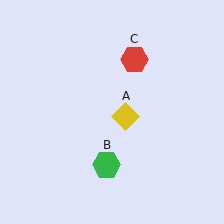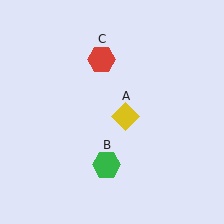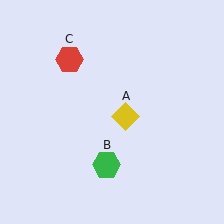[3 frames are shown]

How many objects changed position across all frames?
1 object changed position: red hexagon (object C).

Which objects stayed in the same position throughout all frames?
Yellow diamond (object A) and green hexagon (object B) remained stationary.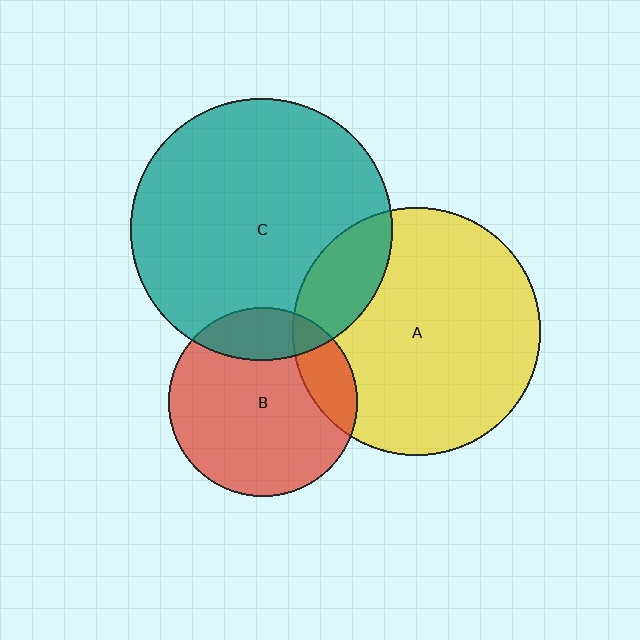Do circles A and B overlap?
Yes.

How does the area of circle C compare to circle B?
Approximately 1.9 times.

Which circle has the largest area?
Circle C (teal).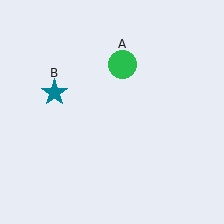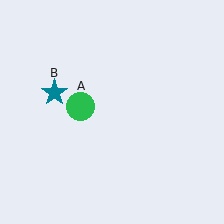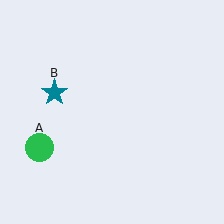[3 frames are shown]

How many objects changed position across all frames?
1 object changed position: green circle (object A).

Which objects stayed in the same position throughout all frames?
Teal star (object B) remained stationary.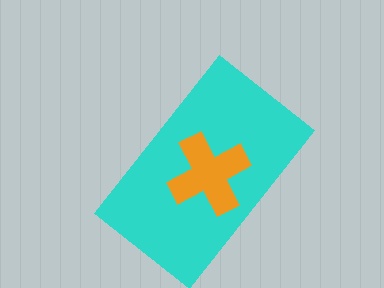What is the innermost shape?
The orange cross.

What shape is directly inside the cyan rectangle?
The orange cross.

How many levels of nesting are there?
2.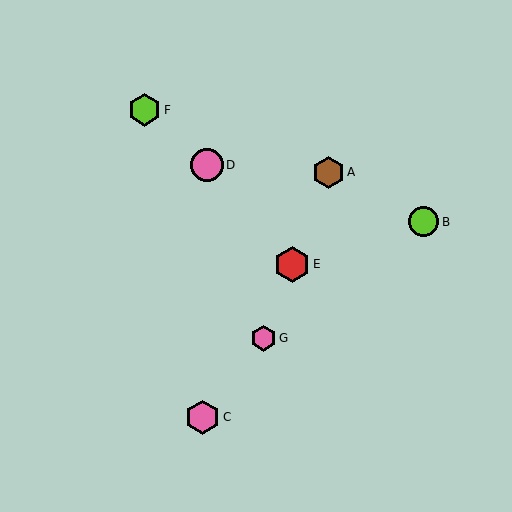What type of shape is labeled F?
Shape F is a lime hexagon.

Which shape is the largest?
The red hexagon (labeled E) is the largest.